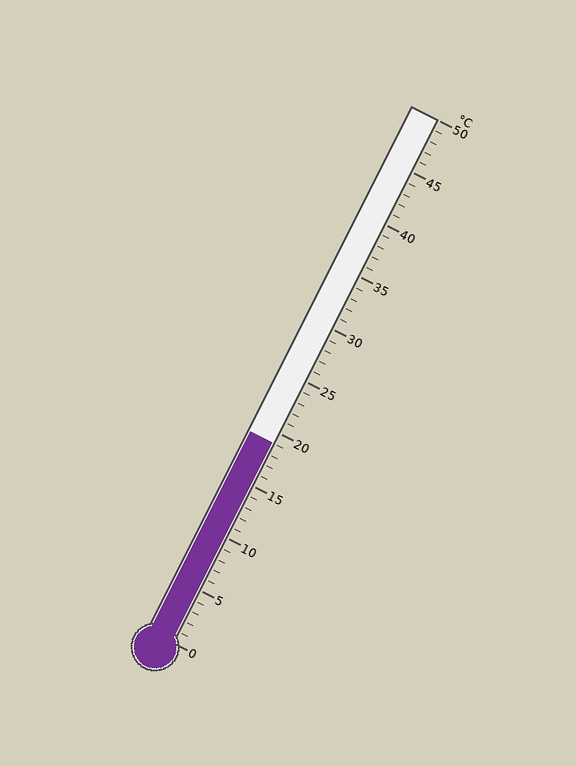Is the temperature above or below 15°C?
The temperature is above 15°C.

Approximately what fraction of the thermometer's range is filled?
The thermometer is filled to approximately 40% of its range.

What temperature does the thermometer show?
The thermometer shows approximately 19°C.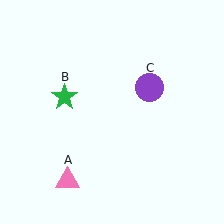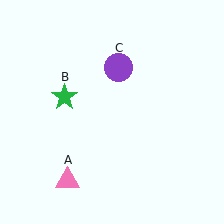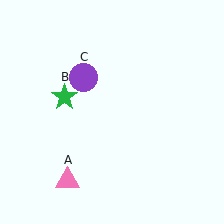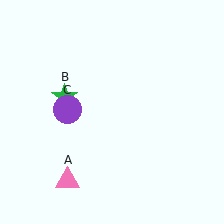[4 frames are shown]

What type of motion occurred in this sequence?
The purple circle (object C) rotated counterclockwise around the center of the scene.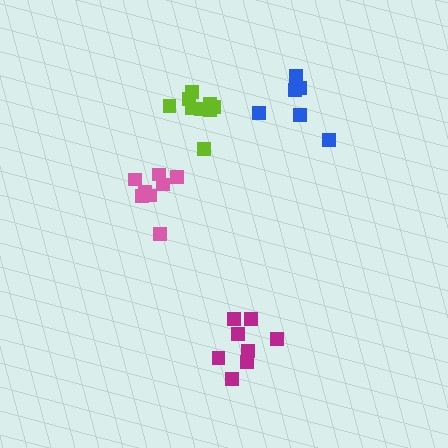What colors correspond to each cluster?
The clusters are colored: pink, lime, blue, magenta.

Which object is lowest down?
The magenta cluster is bottommost.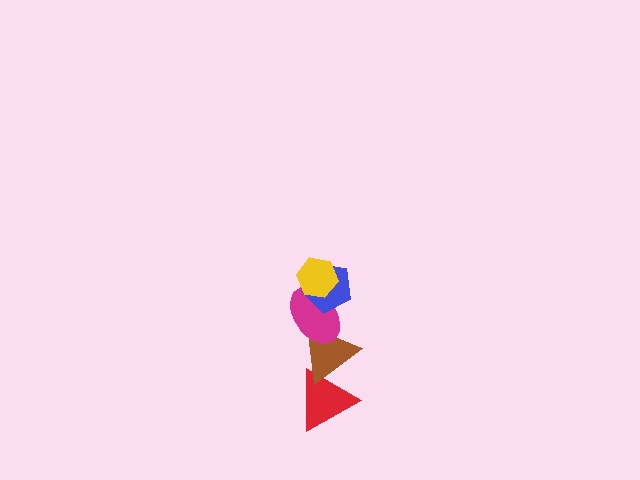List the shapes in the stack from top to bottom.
From top to bottom: the yellow hexagon, the blue pentagon, the magenta ellipse, the brown triangle, the red triangle.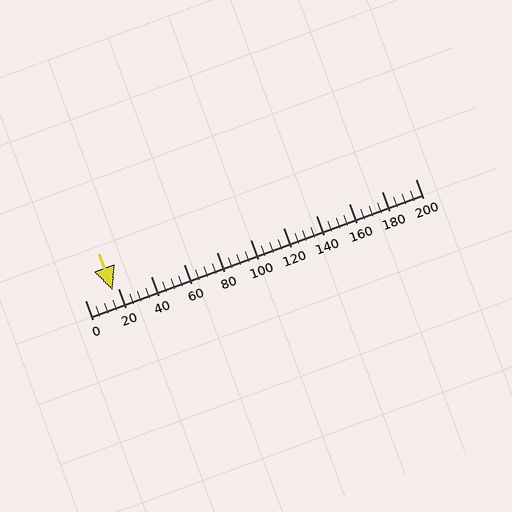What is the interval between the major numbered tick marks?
The major tick marks are spaced 20 units apart.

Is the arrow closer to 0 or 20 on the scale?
The arrow is closer to 20.